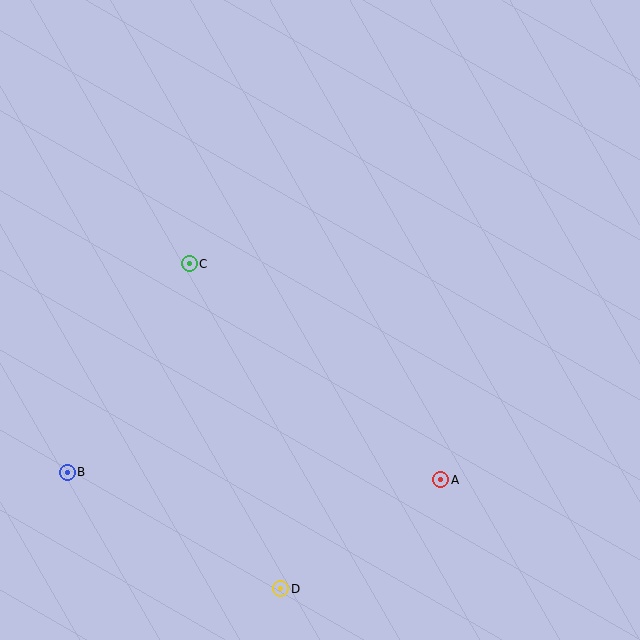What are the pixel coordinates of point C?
Point C is at (189, 264).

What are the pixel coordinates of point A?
Point A is at (441, 480).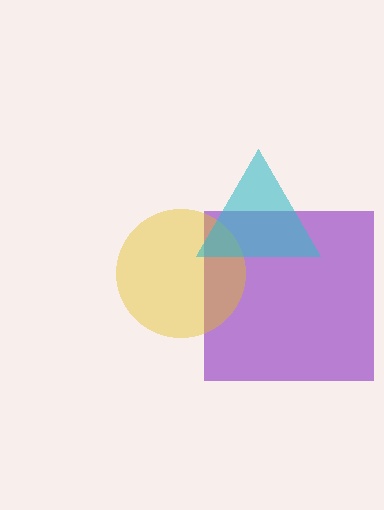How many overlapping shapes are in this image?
There are 3 overlapping shapes in the image.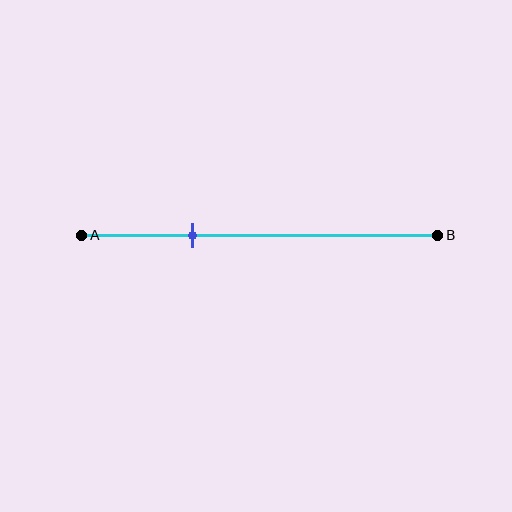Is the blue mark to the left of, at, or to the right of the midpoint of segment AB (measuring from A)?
The blue mark is to the left of the midpoint of segment AB.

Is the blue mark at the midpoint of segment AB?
No, the mark is at about 30% from A, not at the 50% midpoint.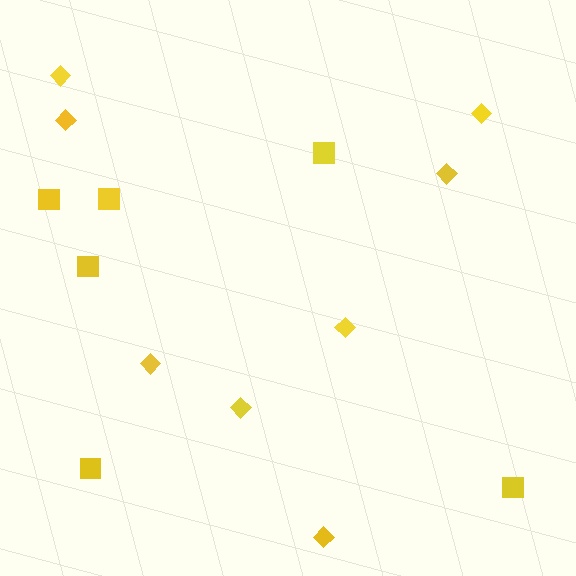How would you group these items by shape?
There are 2 groups: one group of squares (6) and one group of diamonds (8).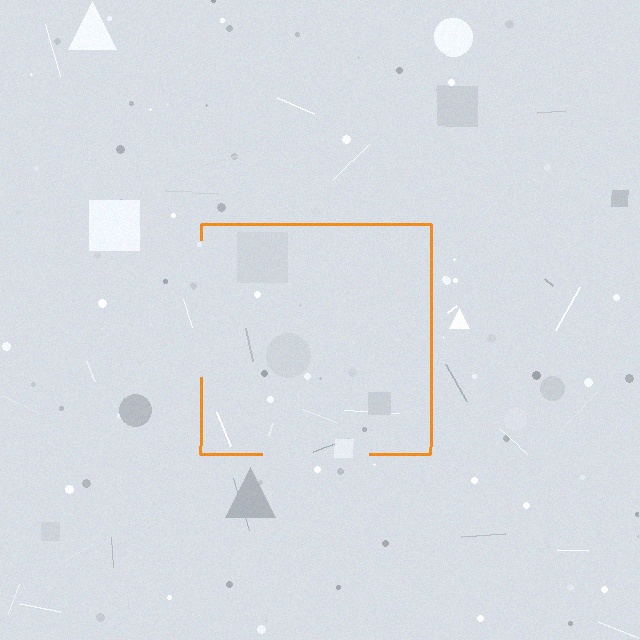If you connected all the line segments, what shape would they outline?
They would outline a square.